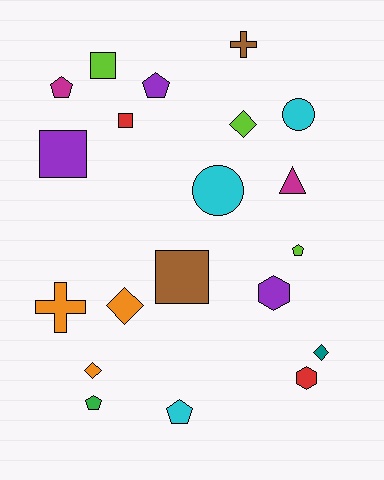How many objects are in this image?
There are 20 objects.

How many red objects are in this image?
There are 2 red objects.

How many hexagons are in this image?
There are 2 hexagons.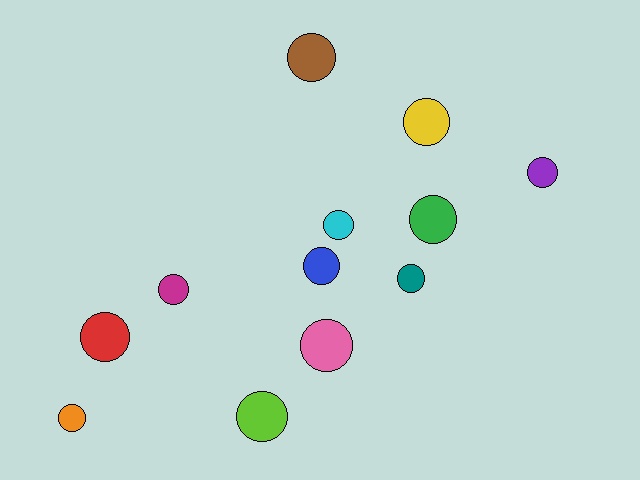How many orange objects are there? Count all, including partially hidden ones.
There is 1 orange object.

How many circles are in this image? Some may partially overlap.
There are 12 circles.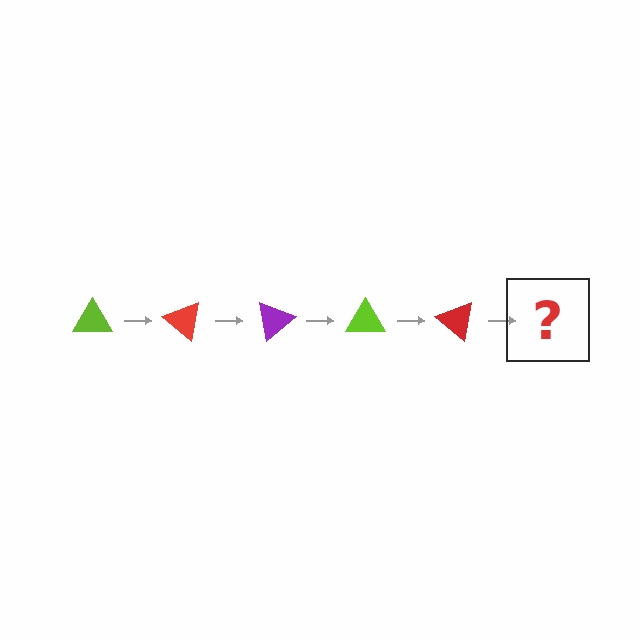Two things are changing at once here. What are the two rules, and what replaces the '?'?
The two rules are that it rotates 40 degrees each step and the color cycles through lime, red, and purple. The '?' should be a purple triangle, rotated 200 degrees from the start.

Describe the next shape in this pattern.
It should be a purple triangle, rotated 200 degrees from the start.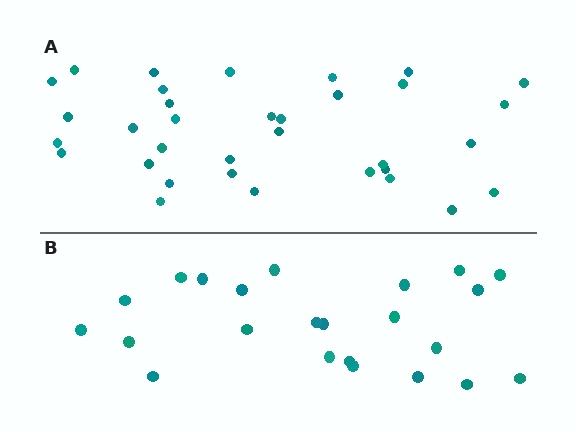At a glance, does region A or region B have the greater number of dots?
Region A (the top region) has more dots.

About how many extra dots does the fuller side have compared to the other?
Region A has roughly 12 or so more dots than region B.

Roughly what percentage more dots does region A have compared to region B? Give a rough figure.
About 50% more.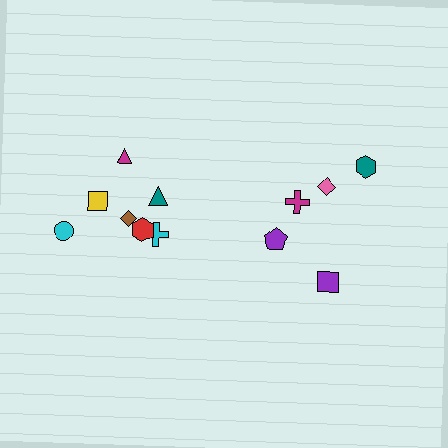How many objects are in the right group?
There are 5 objects.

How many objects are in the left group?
There are 7 objects.